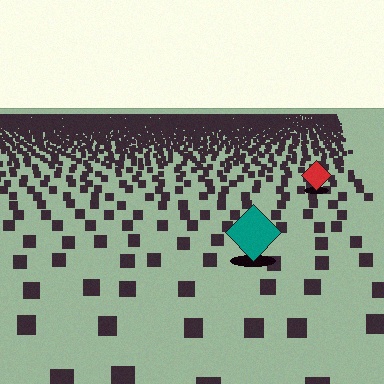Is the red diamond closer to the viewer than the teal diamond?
No. The teal diamond is closer — you can tell from the texture gradient: the ground texture is coarser near it.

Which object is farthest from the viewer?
The red diamond is farthest from the viewer. It appears smaller and the ground texture around it is denser.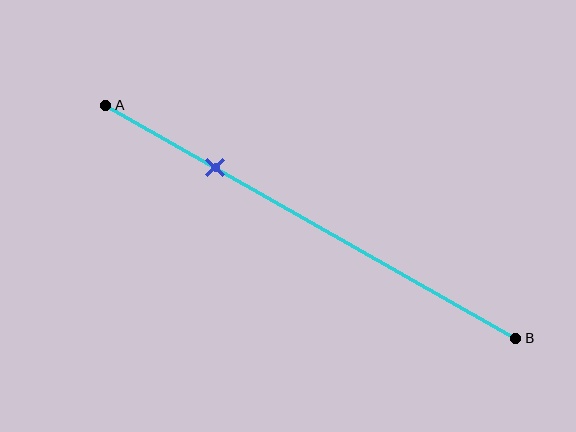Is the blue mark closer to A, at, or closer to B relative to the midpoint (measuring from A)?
The blue mark is closer to point A than the midpoint of segment AB.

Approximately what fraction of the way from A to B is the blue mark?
The blue mark is approximately 25% of the way from A to B.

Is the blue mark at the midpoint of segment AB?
No, the mark is at about 25% from A, not at the 50% midpoint.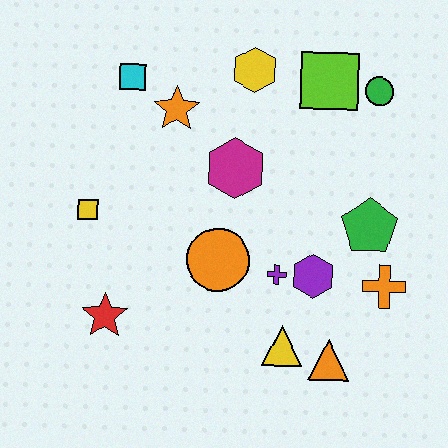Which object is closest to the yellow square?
The red star is closest to the yellow square.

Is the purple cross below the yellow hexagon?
Yes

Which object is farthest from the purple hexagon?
The cyan square is farthest from the purple hexagon.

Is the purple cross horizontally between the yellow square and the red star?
No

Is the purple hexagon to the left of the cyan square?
No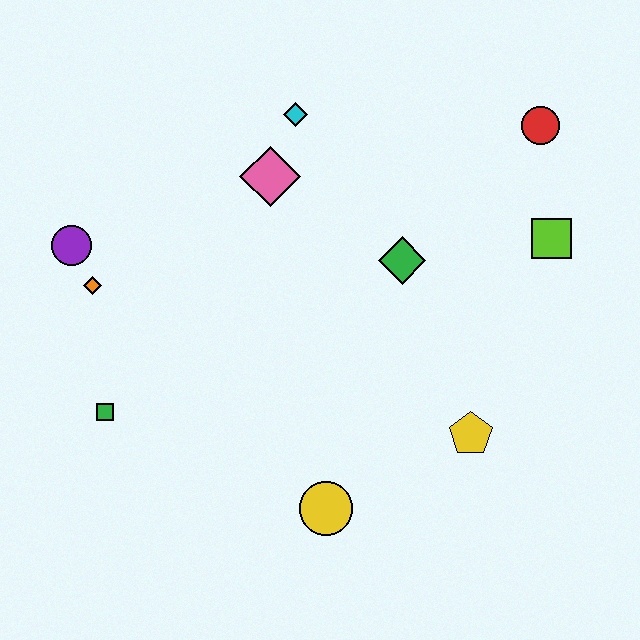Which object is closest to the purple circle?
The orange diamond is closest to the purple circle.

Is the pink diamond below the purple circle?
No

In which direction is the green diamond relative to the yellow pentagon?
The green diamond is above the yellow pentagon.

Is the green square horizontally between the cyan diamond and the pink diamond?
No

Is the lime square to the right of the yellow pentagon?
Yes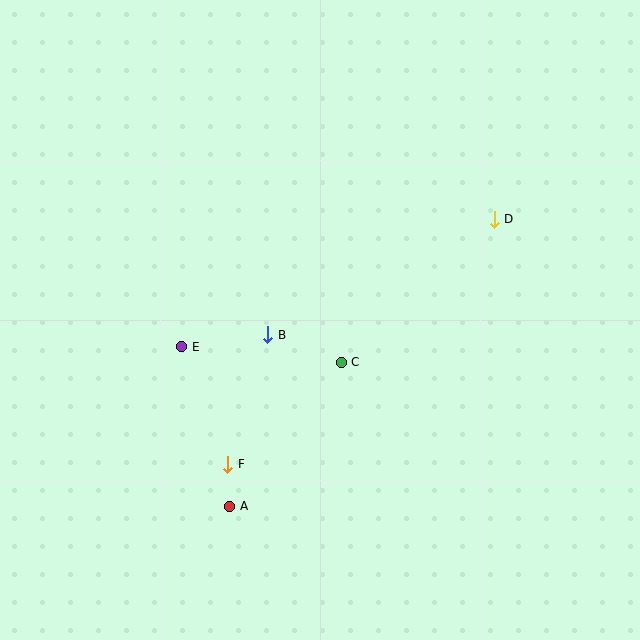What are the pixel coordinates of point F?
Point F is at (228, 464).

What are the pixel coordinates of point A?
Point A is at (230, 506).